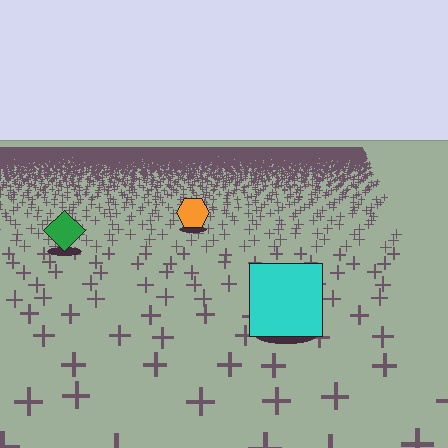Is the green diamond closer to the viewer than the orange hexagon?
Yes. The green diamond is closer — you can tell from the texture gradient: the ground texture is coarser near it.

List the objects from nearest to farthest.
From nearest to farthest: the cyan square, the green diamond, the orange hexagon.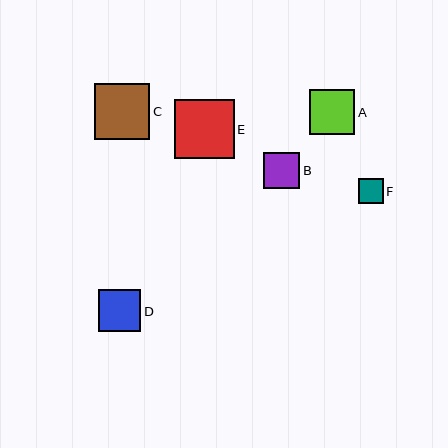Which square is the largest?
Square E is the largest with a size of approximately 60 pixels.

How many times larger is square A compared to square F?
Square A is approximately 1.8 times the size of square F.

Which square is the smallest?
Square F is the smallest with a size of approximately 25 pixels.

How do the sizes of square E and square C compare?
Square E and square C are approximately the same size.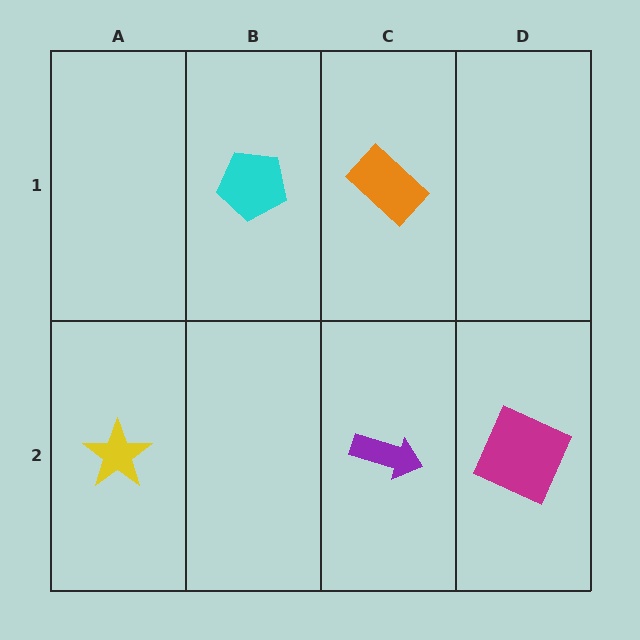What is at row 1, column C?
An orange rectangle.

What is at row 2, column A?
A yellow star.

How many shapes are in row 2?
3 shapes.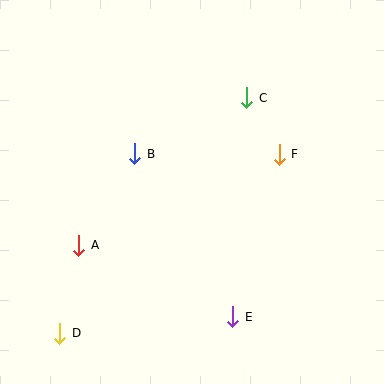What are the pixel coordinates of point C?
Point C is at (247, 98).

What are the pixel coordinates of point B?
Point B is at (135, 154).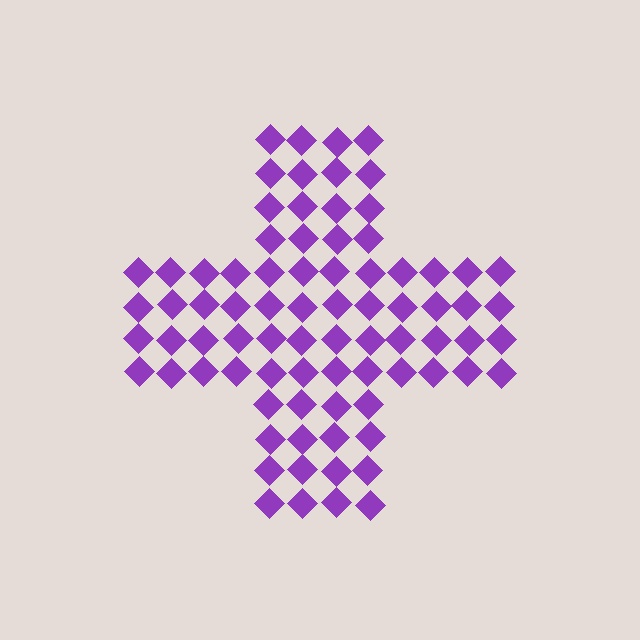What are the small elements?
The small elements are diamonds.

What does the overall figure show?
The overall figure shows a cross.